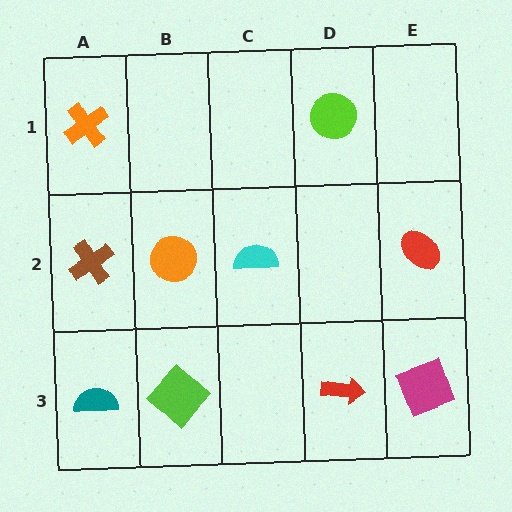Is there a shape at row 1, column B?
No, that cell is empty.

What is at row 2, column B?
An orange circle.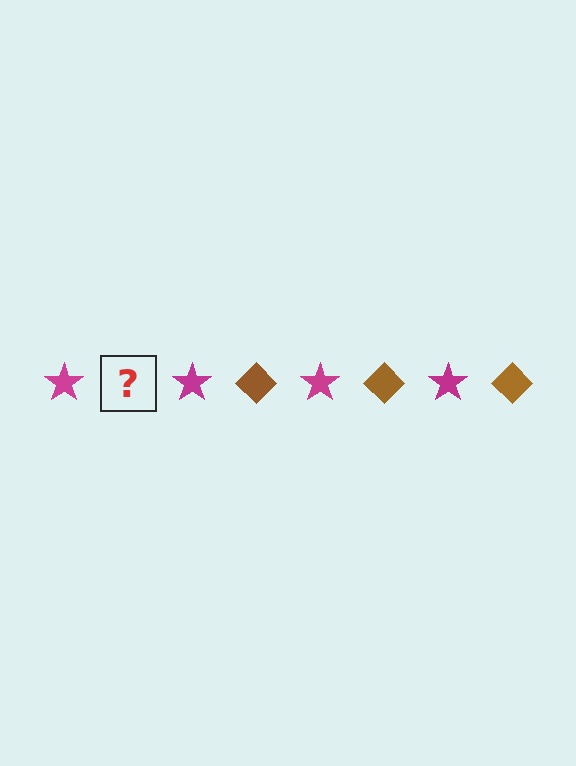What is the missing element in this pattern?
The missing element is a brown diamond.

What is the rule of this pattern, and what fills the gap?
The rule is that the pattern alternates between magenta star and brown diamond. The gap should be filled with a brown diamond.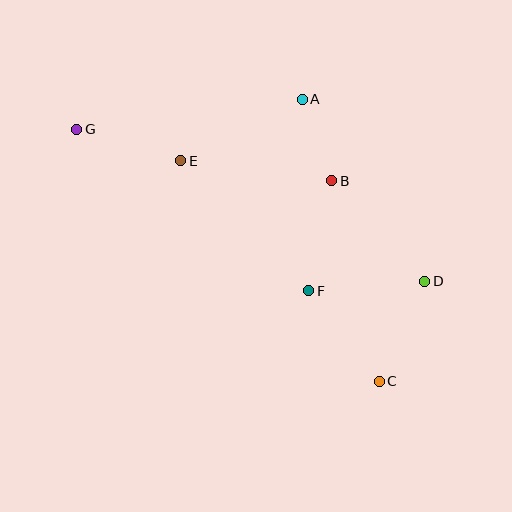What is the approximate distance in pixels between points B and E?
The distance between B and E is approximately 152 pixels.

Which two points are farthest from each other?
Points C and G are farthest from each other.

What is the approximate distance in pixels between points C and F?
The distance between C and F is approximately 115 pixels.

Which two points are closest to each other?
Points A and B are closest to each other.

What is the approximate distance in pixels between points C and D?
The distance between C and D is approximately 110 pixels.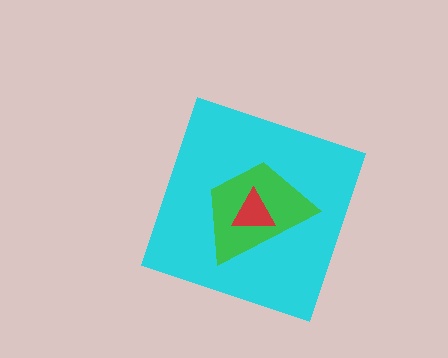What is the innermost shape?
The red triangle.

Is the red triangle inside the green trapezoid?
Yes.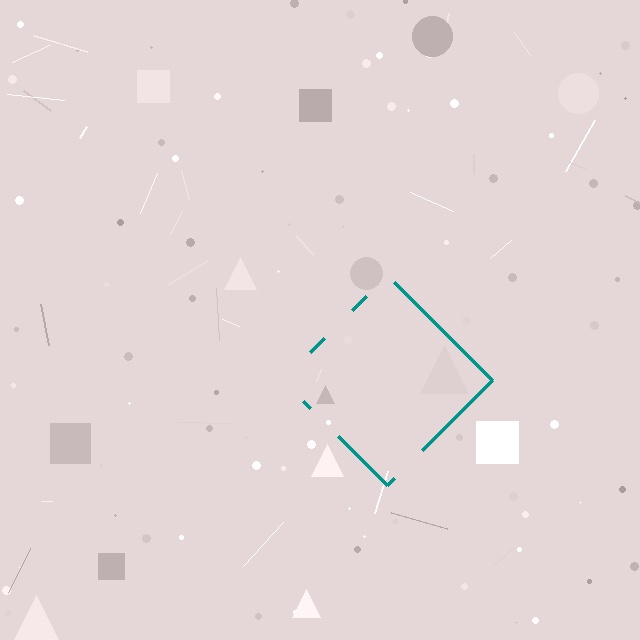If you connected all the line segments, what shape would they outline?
They would outline a diamond.